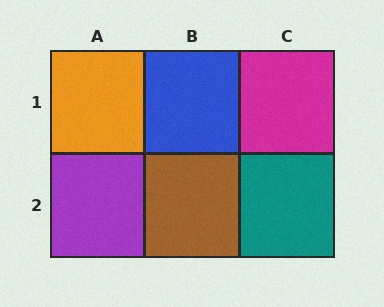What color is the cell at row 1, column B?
Blue.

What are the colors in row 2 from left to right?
Purple, brown, teal.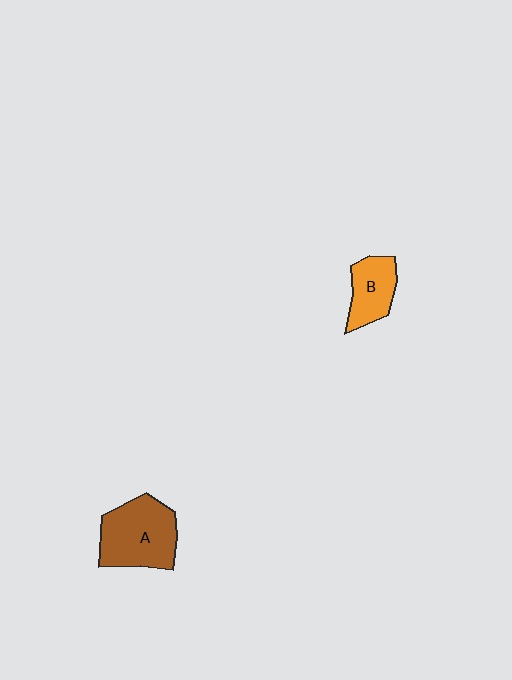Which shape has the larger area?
Shape A (brown).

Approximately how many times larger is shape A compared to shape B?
Approximately 1.7 times.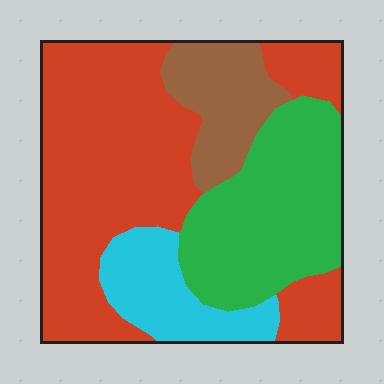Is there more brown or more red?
Red.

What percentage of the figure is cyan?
Cyan covers around 15% of the figure.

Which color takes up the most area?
Red, at roughly 50%.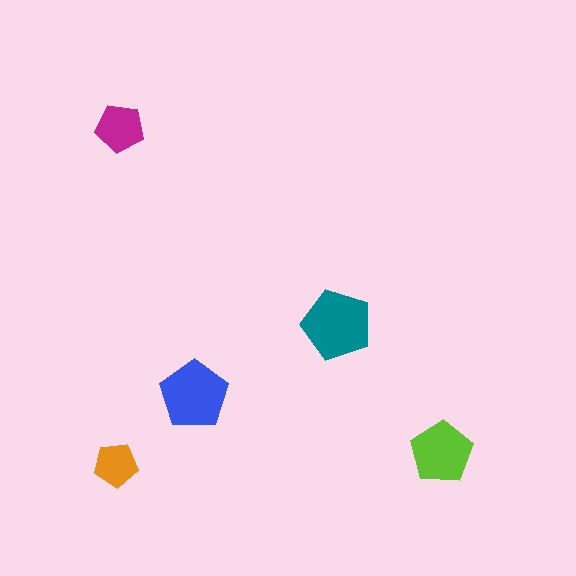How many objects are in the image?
There are 5 objects in the image.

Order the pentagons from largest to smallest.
the teal one, the blue one, the lime one, the magenta one, the orange one.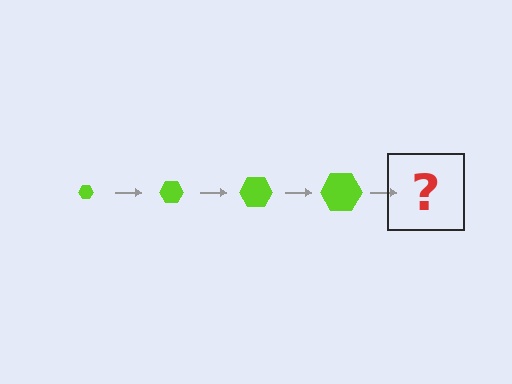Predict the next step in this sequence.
The next step is a lime hexagon, larger than the previous one.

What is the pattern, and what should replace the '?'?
The pattern is that the hexagon gets progressively larger each step. The '?' should be a lime hexagon, larger than the previous one.